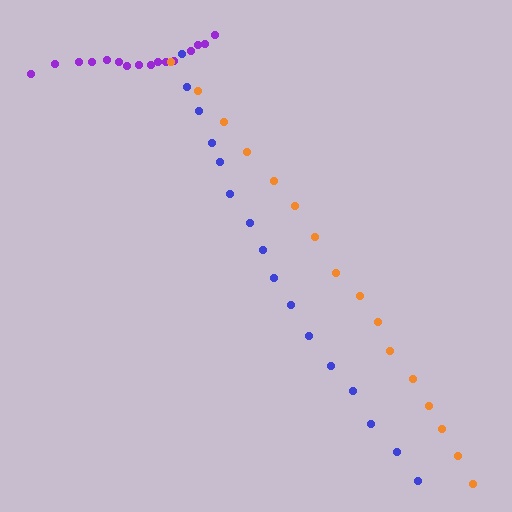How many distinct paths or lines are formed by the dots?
There are 3 distinct paths.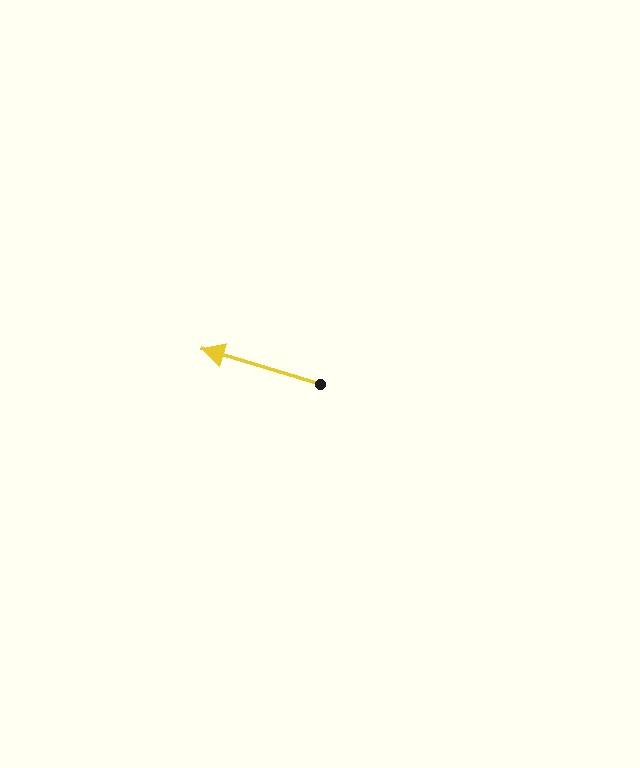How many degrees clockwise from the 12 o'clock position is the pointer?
Approximately 287 degrees.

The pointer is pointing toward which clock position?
Roughly 10 o'clock.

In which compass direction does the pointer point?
West.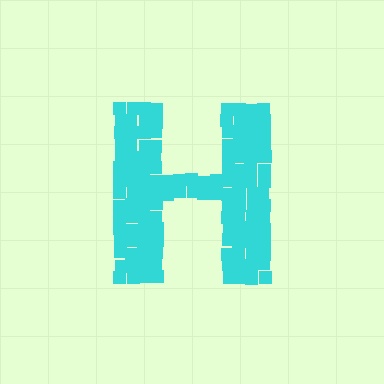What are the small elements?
The small elements are squares.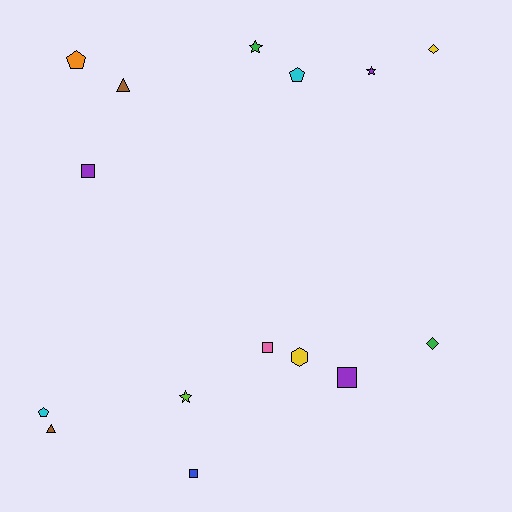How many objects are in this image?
There are 15 objects.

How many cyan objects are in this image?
There are 2 cyan objects.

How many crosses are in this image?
There are no crosses.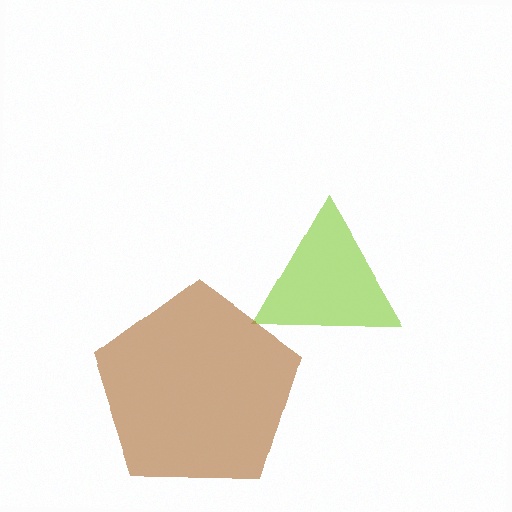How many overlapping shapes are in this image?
There are 2 overlapping shapes in the image.